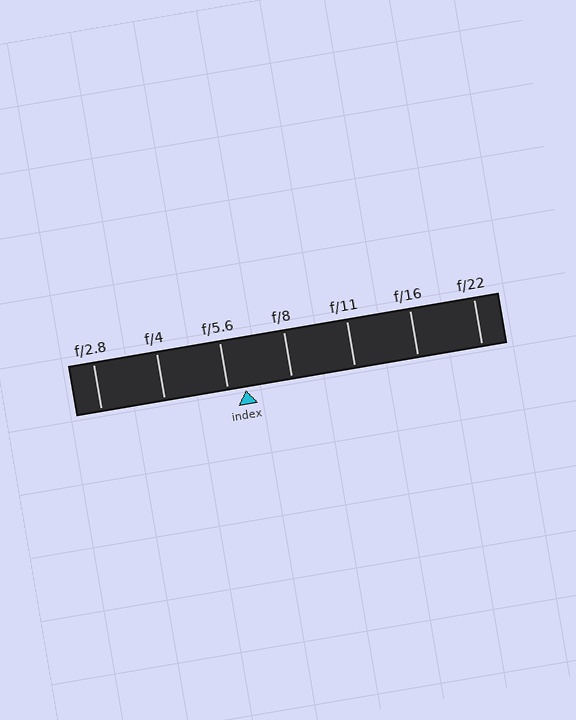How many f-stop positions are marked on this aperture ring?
There are 7 f-stop positions marked.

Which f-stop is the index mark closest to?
The index mark is closest to f/5.6.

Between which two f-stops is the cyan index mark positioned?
The index mark is between f/5.6 and f/8.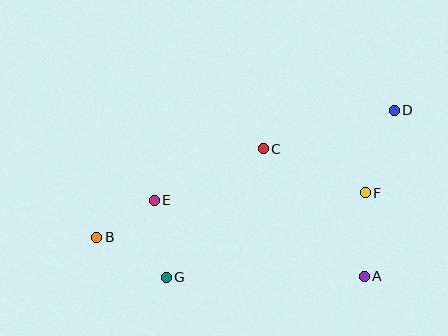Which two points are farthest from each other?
Points B and D are farthest from each other.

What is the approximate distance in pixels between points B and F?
The distance between B and F is approximately 272 pixels.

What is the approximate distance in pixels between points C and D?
The distance between C and D is approximately 137 pixels.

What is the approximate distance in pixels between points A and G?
The distance between A and G is approximately 198 pixels.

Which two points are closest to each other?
Points B and E are closest to each other.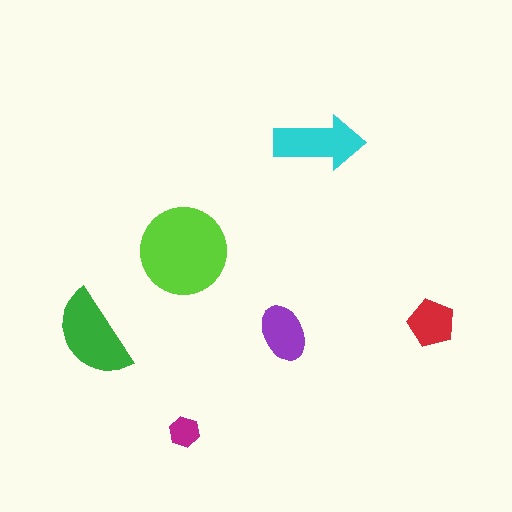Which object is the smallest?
The magenta hexagon.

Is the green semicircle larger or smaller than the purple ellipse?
Larger.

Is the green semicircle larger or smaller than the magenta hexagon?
Larger.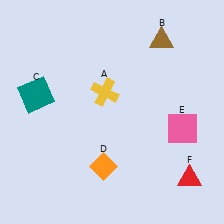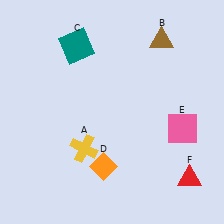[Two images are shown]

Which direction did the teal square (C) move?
The teal square (C) moved up.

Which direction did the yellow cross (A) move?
The yellow cross (A) moved down.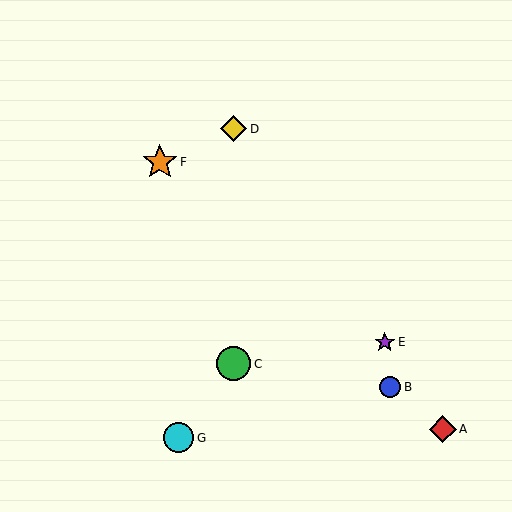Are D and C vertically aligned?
Yes, both are at x≈234.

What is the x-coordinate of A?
Object A is at x≈443.